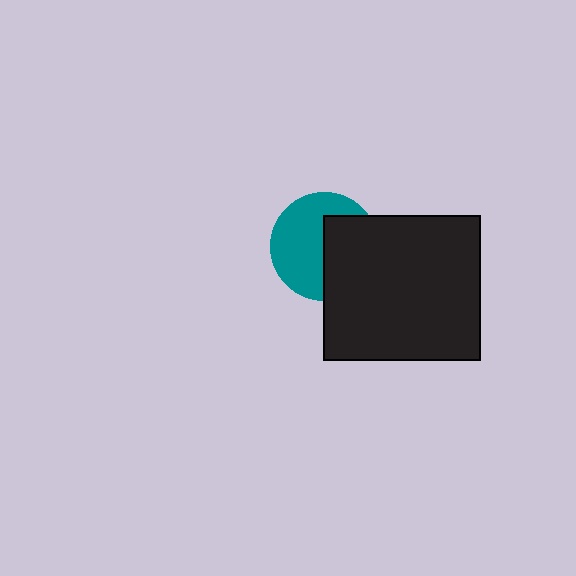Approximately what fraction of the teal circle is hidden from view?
Roughly 43% of the teal circle is hidden behind the black rectangle.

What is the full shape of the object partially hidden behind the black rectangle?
The partially hidden object is a teal circle.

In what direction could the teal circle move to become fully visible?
The teal circle could move left. That would shift it out from behind the black rectangle entirely.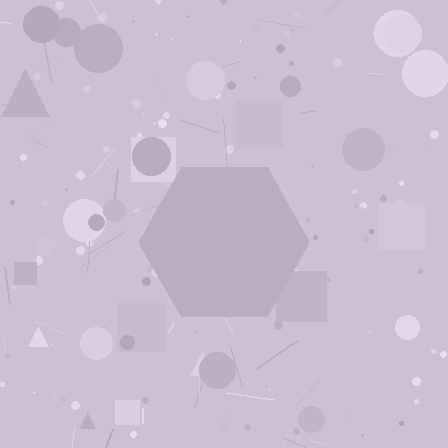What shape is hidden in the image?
A hexagon is hidden in the image.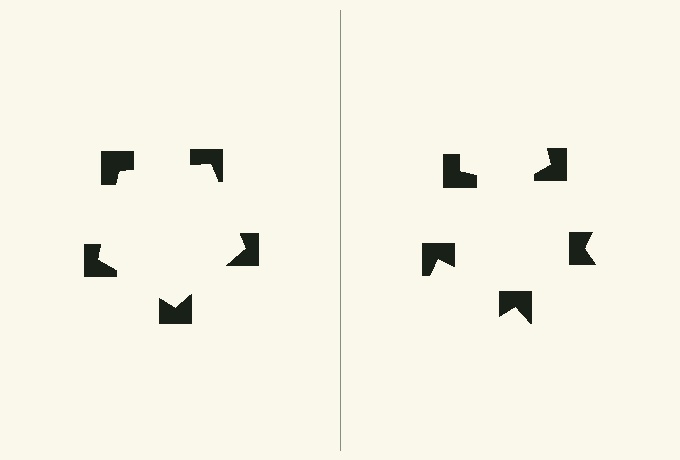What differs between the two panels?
The notched squares are positioned identically on both sides; only the wedge orientations differ. On the left they align to a pentagon; on the right they are misaligned.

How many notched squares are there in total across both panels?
10 — 5 on each side.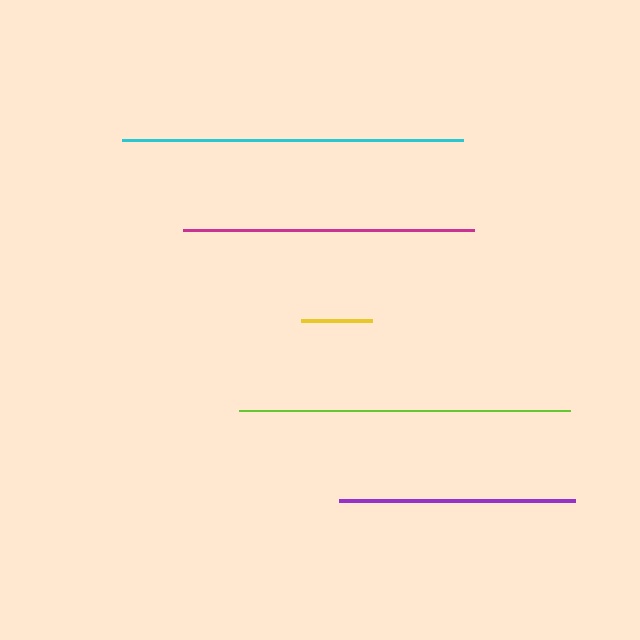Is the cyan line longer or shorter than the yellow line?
The cyan line is longer than the yellow line.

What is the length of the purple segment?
The purple segment is approximately 236 pixels long.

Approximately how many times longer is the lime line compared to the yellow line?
The lime line is approximately 4.7 times the length of the yellow line.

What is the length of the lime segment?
The lime segment is approximately 331 pixels long.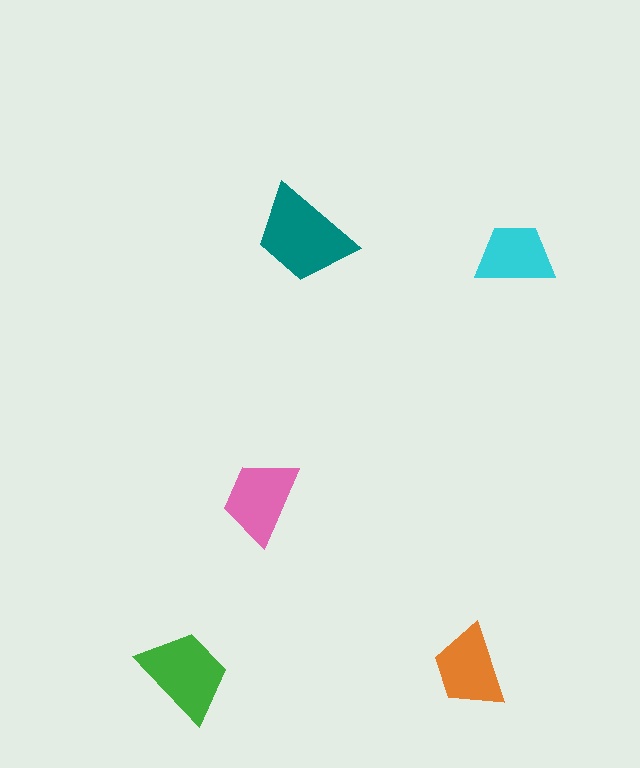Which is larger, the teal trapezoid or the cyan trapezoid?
The teal one.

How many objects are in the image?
There are 5 objects in the image.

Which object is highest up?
The teal trapezoid is topmost.